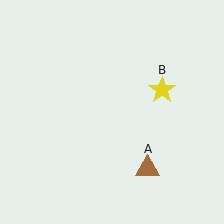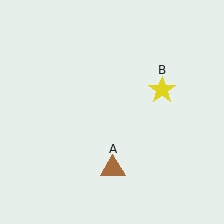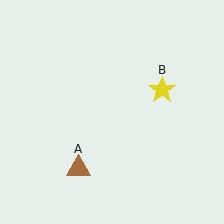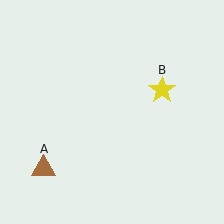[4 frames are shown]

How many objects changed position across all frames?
1 object changed position: brown triangle (object A).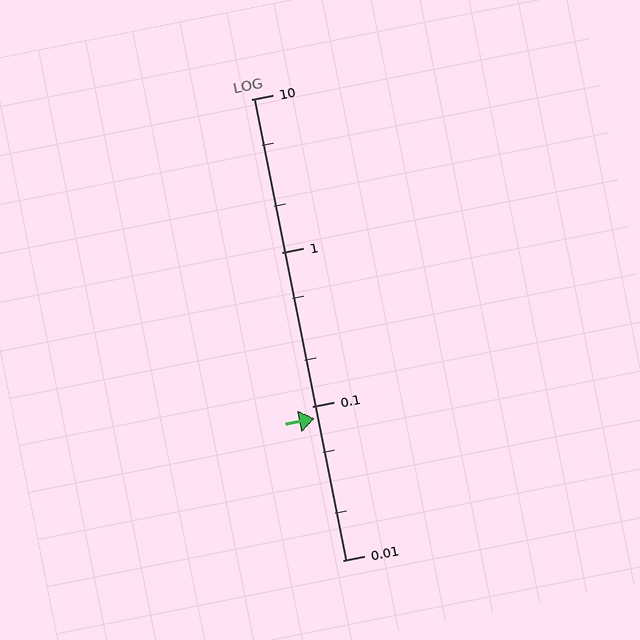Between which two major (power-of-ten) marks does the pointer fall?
The pointer is between 0.01 and 0.1.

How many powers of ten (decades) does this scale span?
The scale spans 3 decades, from 0.01 to 10.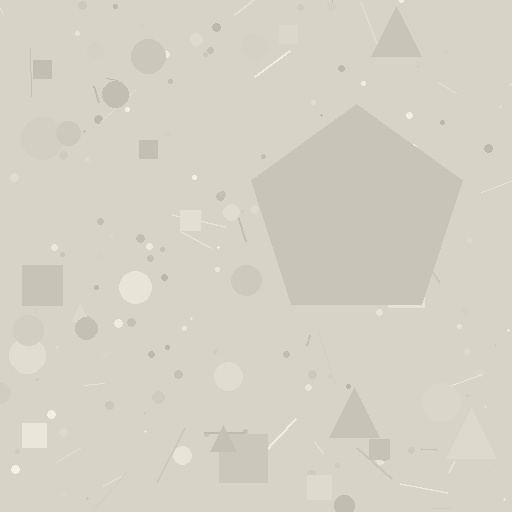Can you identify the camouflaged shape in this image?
The camouflaged shape is a pentagon.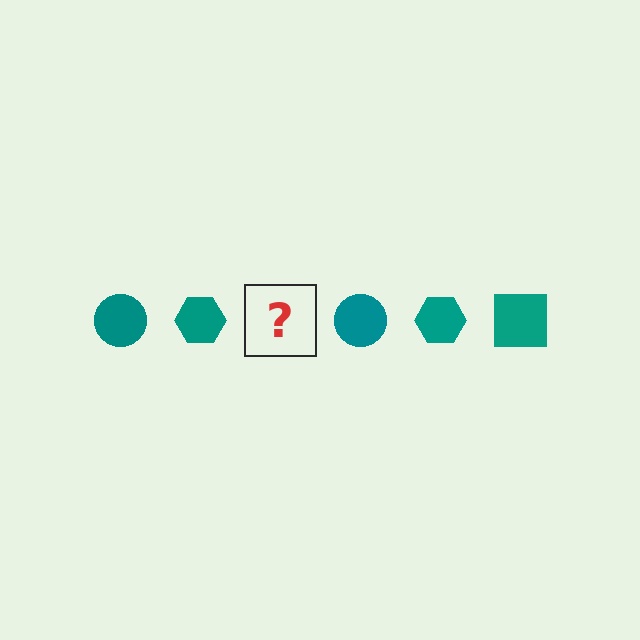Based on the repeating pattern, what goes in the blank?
The blank should be a teal square.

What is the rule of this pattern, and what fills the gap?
The rule is that the pattern cycles through circle, hexagon, square shapes in teal. The gap should be filled with a teal square.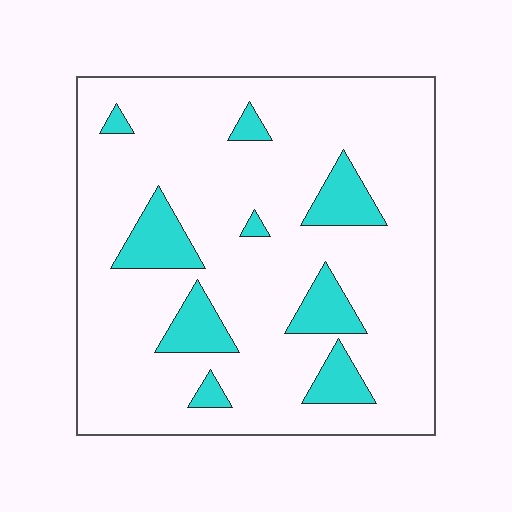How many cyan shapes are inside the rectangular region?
9.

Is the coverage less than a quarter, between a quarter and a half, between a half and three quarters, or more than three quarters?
Less than a quarter.